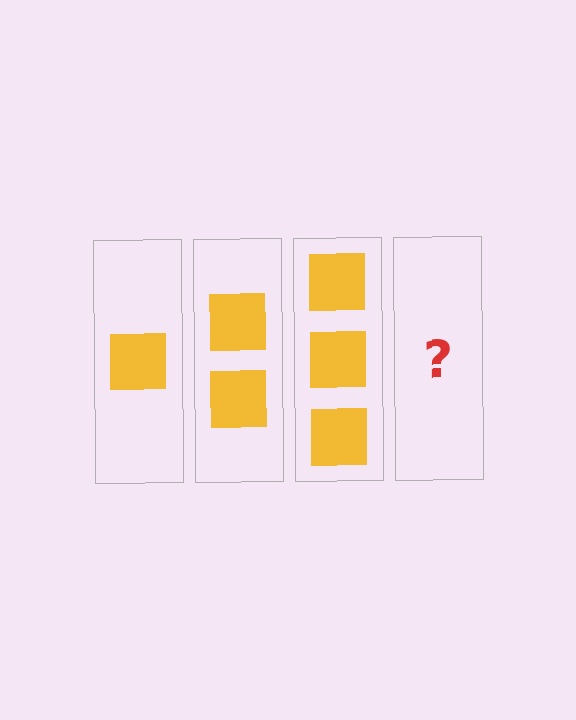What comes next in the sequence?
The next element should be 4 squares.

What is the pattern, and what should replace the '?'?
The pattern is that each step adds one more square. The '?' should be 4 squares.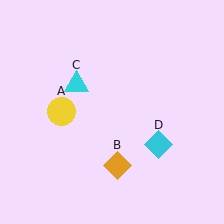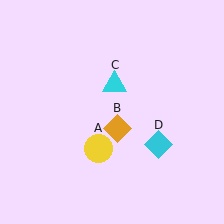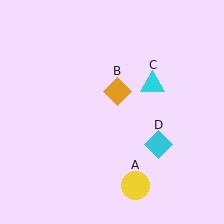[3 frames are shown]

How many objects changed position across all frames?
3 objects changed position: yellow circle (object A), orange diamond (object B), cyan triangle (object C).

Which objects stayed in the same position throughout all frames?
Cyan diamond (object D) remained stationary.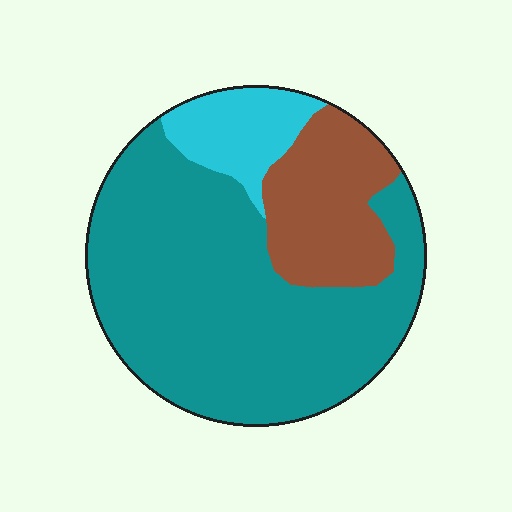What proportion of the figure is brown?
Brown covers roughly 20% of the figure.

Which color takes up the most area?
Teal, at roughly 65%.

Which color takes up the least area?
Cyan, at roughly 10%.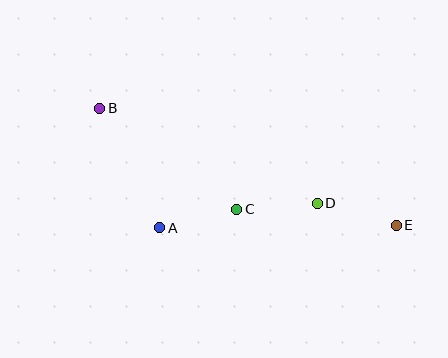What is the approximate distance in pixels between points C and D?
The distance between C and D is approximately 81 pixels.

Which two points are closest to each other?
Points A and C are closest to each other.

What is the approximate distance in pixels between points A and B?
The distance between A and B is approximately 134 pixels.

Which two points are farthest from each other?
Points B and E are farthest from each other.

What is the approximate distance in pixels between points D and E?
The distance between D and E is approximately 82 pixels.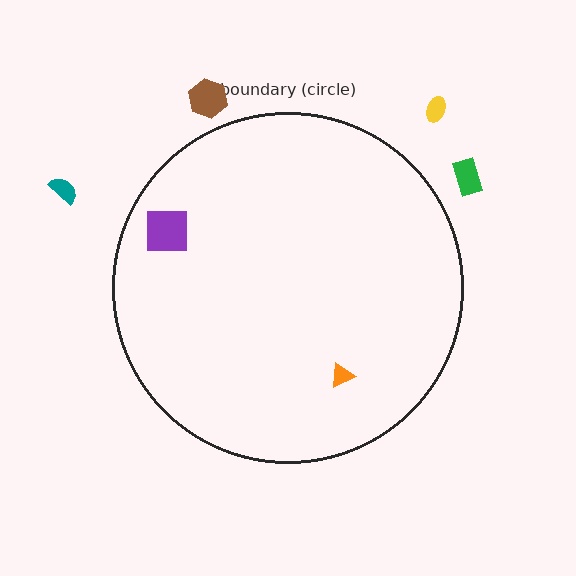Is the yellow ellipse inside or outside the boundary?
Outside.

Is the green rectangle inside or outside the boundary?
Outside.